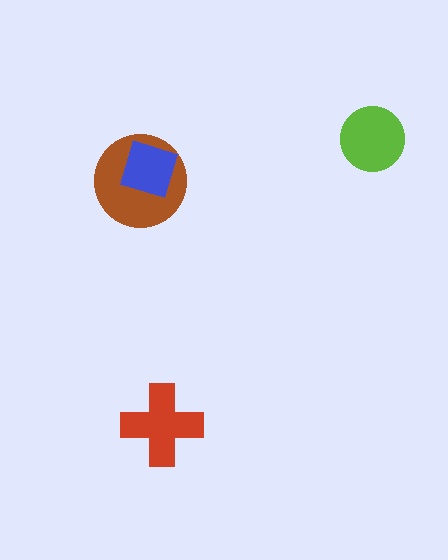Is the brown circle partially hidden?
Yes, it is partially covered by another shape.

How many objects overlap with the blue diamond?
1 object overlaps with the blue diamond.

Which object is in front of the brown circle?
The blue diamond is in front of the brown circle.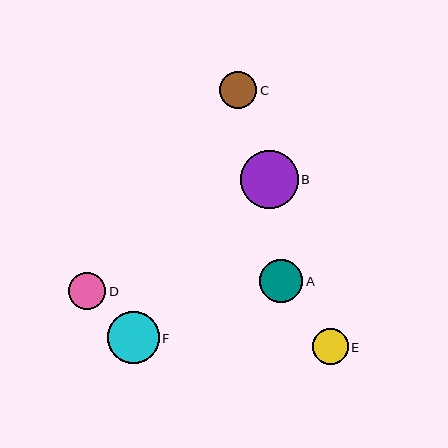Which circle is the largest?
Circle B is the largest with a size of approximately 57 pixels.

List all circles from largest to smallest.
From largest to smallest: B, F, A, C, D, E.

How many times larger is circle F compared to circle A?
Circle F is approximately 1.2 times the size of circle A.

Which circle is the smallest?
Circle E is the smallest with a size of approximately 36 pixels.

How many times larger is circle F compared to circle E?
Circle F is approximately 1.5 times the size of circle E.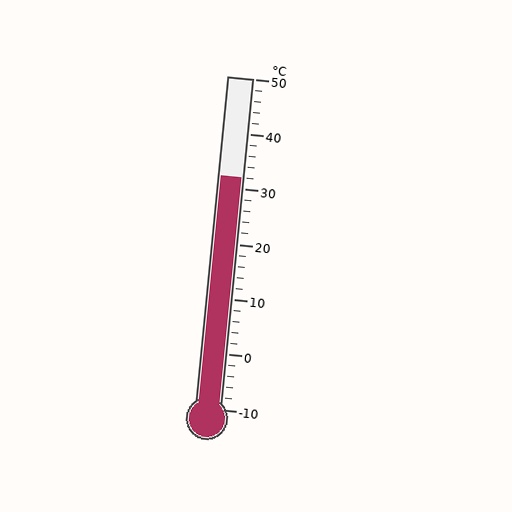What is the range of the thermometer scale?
The thermometer scale ranges from -10°C to 50°C.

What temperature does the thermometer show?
The thermometer shows approximately 32°C.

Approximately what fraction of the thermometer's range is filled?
The thermometer is filled to approximately 70% of its range.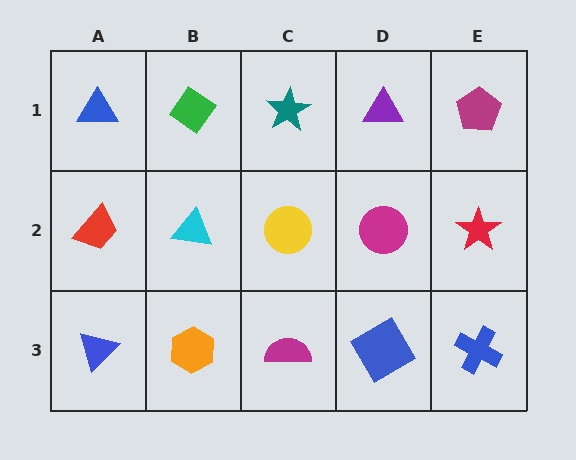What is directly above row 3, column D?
A magenta circle.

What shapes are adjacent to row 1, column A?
A red trapezoid (row 2, column A), a green diamond (row 1, column B).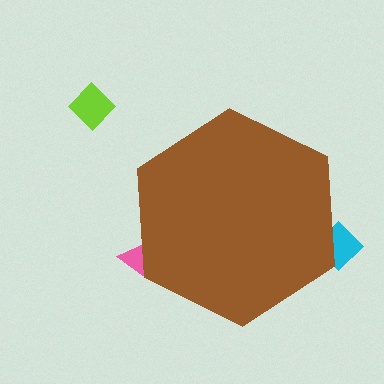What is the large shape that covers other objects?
A brown hexagon.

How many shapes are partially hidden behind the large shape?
2 shapes are partially hidden.